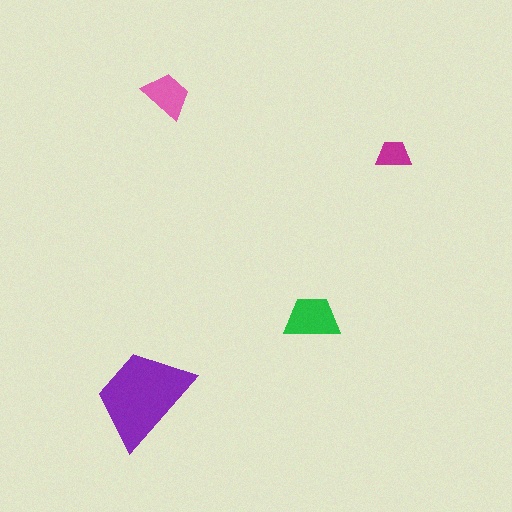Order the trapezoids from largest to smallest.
the purple one, the green one, the pink one, the magenta one.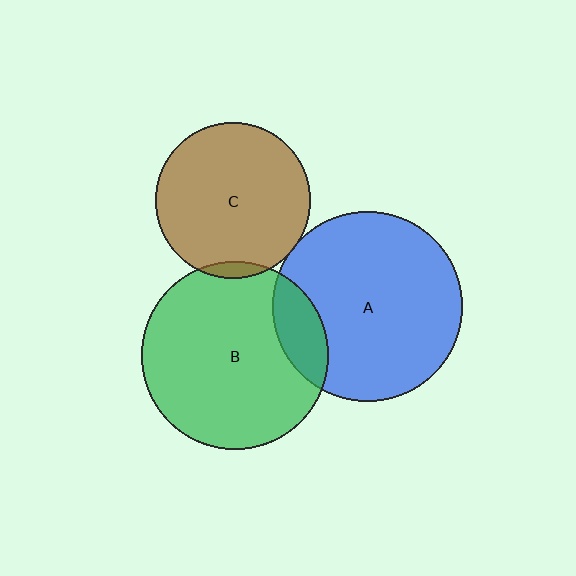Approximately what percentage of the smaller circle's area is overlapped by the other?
Approximately 5%.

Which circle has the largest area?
Circle A (blue).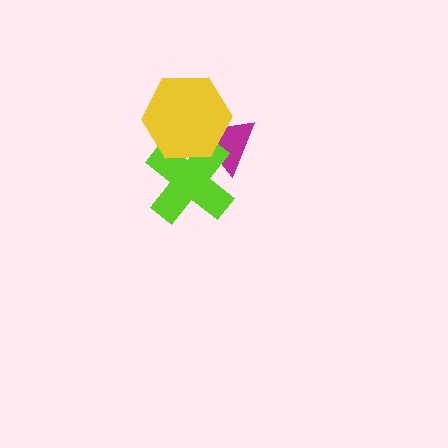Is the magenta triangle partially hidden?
Yes, it is partially covered by another shape.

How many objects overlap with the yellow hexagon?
2 objects overlap with the yellow hexagon.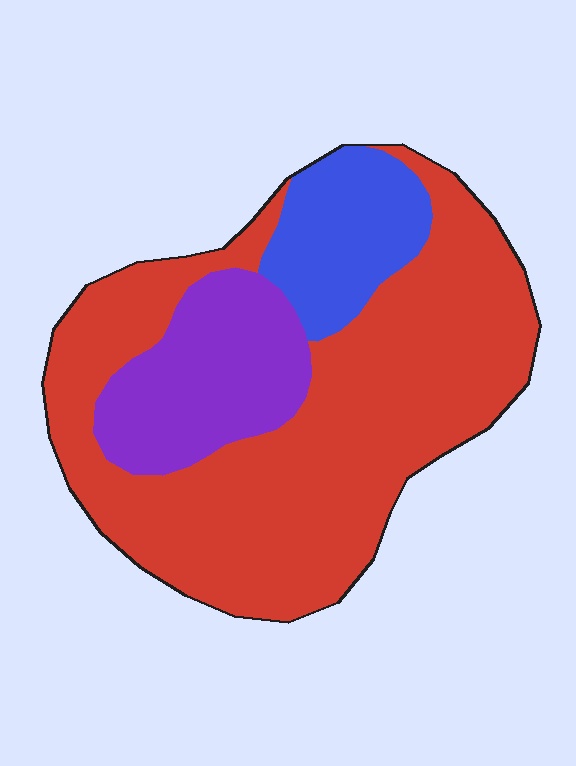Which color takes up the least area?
Blue, at roughly 15%.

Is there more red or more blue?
Red.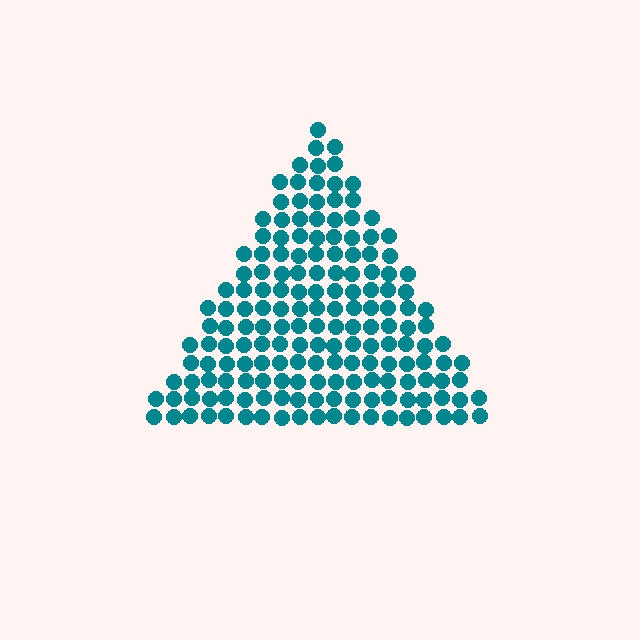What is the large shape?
The large shape is a triangle.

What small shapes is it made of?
It is made of small circles.